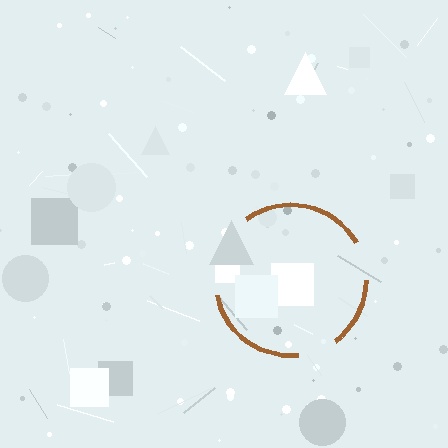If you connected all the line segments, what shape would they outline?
They would outline a circle.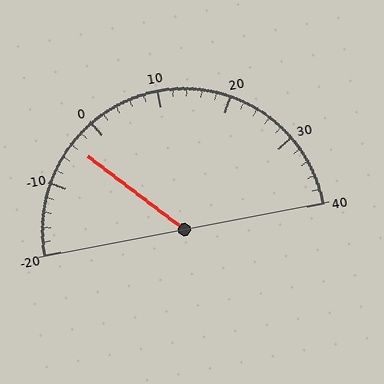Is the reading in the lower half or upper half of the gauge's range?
The reading is in the lower half of the range (-20 to 40).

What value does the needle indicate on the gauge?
The needle indicates approximately -4.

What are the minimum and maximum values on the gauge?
The gauge ranges from -20 to 40.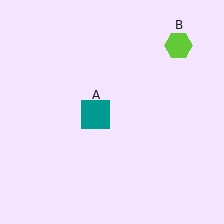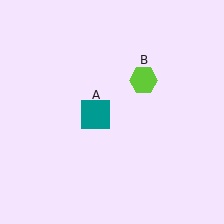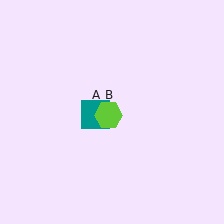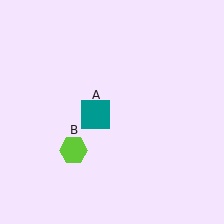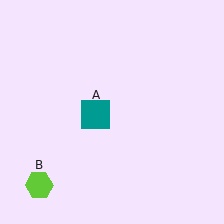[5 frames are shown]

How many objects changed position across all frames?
1 object changed position: lime hexagon (object B).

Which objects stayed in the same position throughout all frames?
Teal square (object A) remained stationary.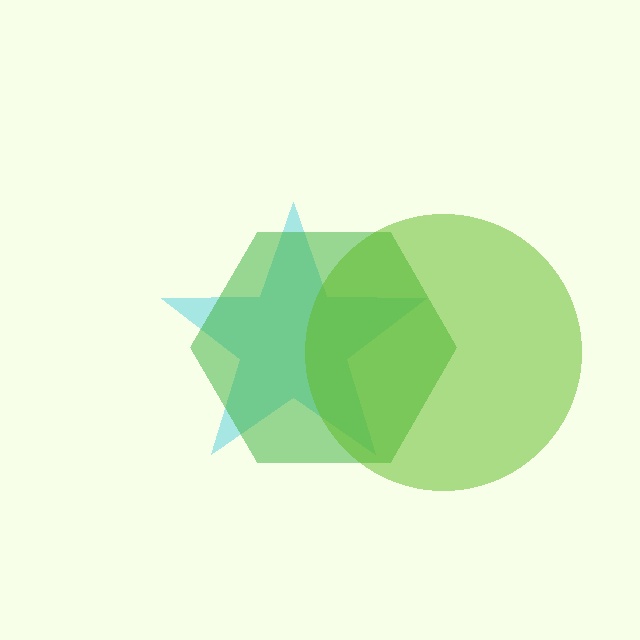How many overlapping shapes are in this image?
There are 3 overlapping shapes in the image.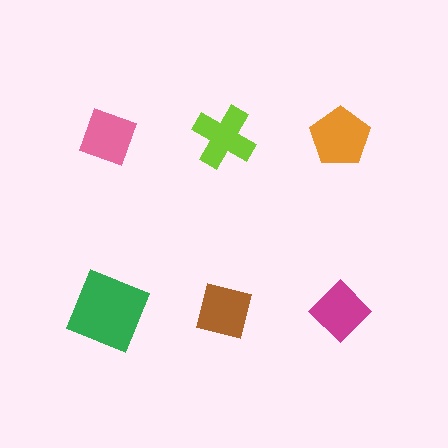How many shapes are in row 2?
3 shapes.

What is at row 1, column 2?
A lime cross.